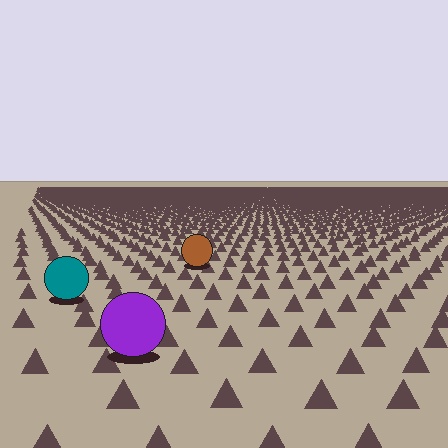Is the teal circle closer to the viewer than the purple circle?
No. The purple circle is closer — you can tell from the texture gradient: the ground texture is coarser near it.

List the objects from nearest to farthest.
From nearest to farthest: the purple circle, the teal circle, the brown circle.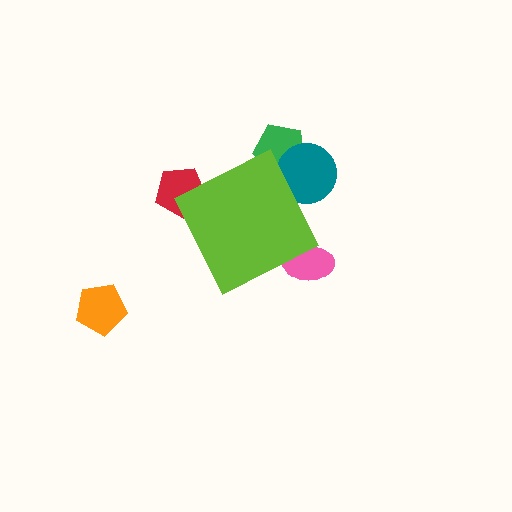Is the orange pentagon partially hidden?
No, the orange pentagon is fully visible.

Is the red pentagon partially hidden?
Yes, the red pentagon is partially hidden behind the lime diamond.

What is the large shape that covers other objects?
A lime diamond.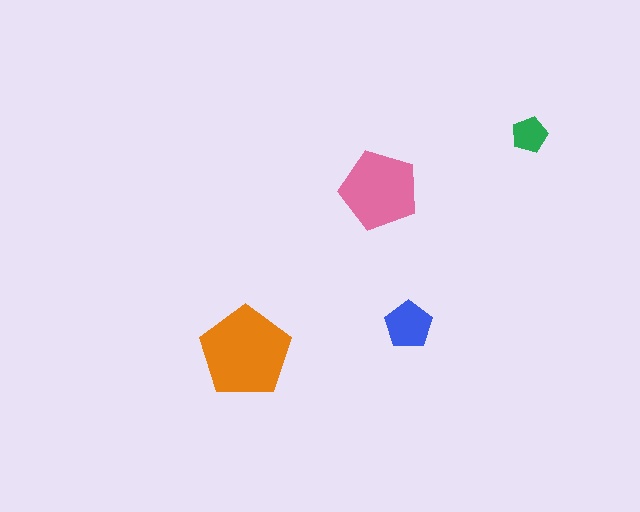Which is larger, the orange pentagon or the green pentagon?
The orange one.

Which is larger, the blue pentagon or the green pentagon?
The blue one.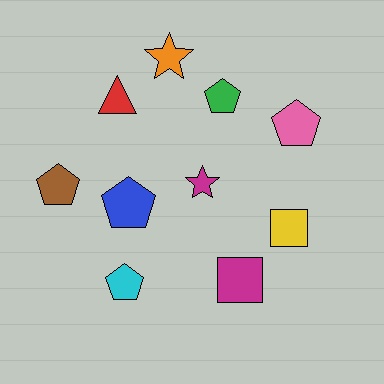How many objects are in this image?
There are 10 objects.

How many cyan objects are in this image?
There is 1 cyan object.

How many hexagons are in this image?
There are no hexagons.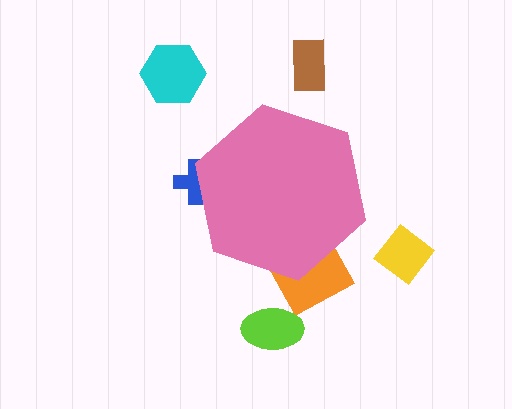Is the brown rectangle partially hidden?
No, the brown rectangle is fully visible.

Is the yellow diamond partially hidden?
No, the yellow diamond is fully visible.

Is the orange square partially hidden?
Yes, the orange square is partially hidden behind the pink hexagon.